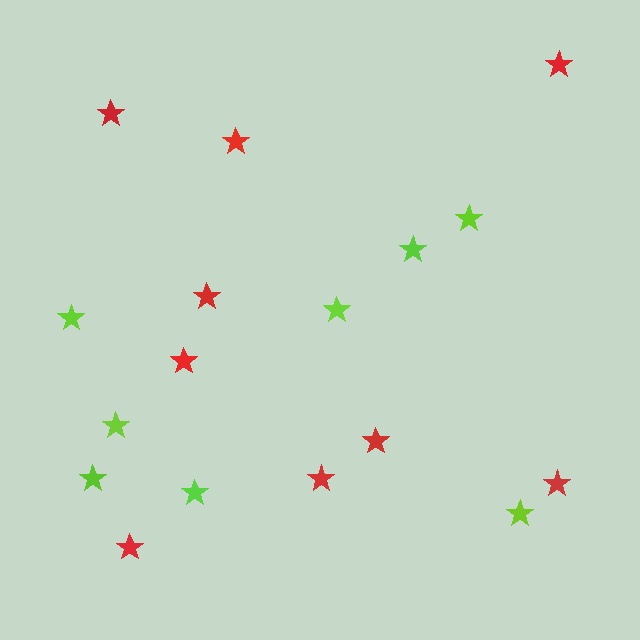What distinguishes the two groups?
There are 2 groups: one group of red stars (9) and one group of lime stars (8).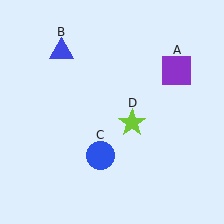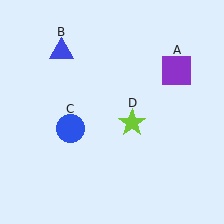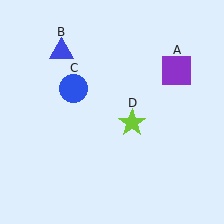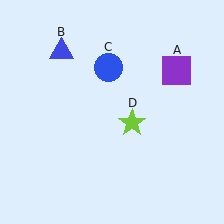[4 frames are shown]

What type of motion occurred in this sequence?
The blue circle (object C) rotated clockwise around the center of the scene.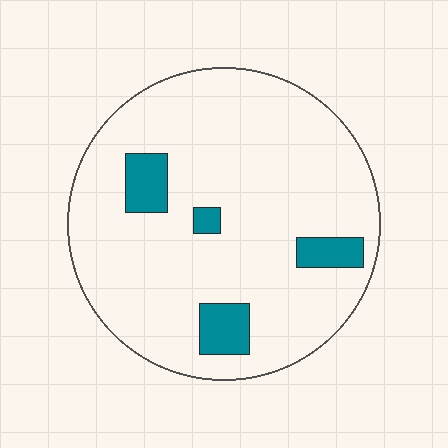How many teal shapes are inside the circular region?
4.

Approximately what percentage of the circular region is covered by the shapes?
Approximately 10%.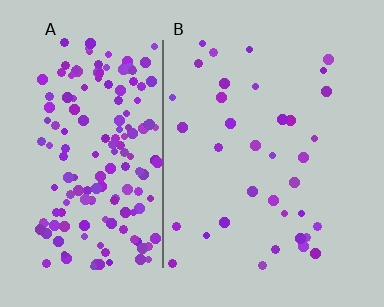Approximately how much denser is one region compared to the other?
Approximately 5.0× — region A over region B.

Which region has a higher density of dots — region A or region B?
A (the left).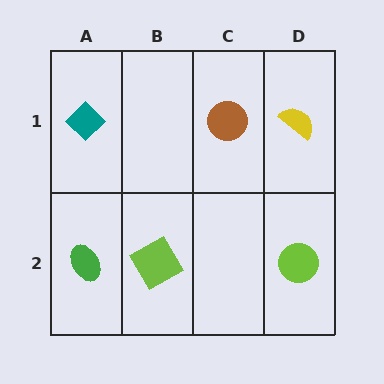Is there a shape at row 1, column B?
No, that cell is empty.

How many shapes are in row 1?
3 shapes.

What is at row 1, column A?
A teal diamond.